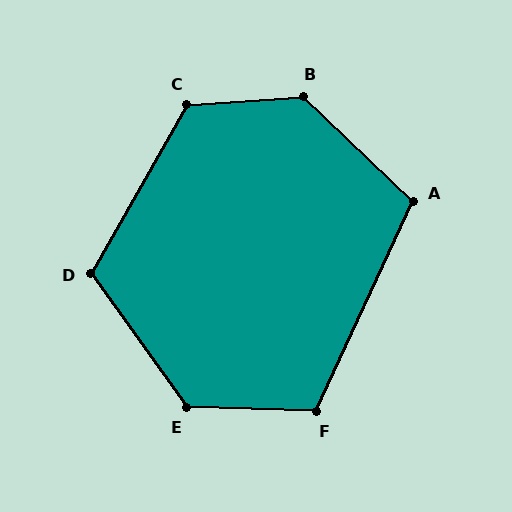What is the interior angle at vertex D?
Approximately 115 degrees (obtuse).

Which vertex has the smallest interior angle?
A, at approximately 109 degrees.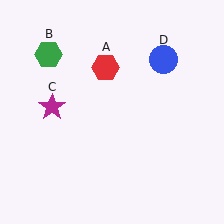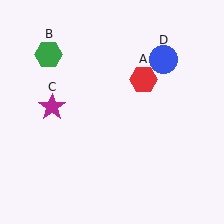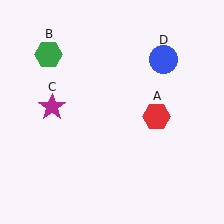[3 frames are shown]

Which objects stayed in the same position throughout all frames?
Green hexagon (object B) and magenta star (object C) and blue circle (object D) remained stationary.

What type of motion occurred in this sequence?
The red hexagon (object A) rotated clockwise around the center of the scene.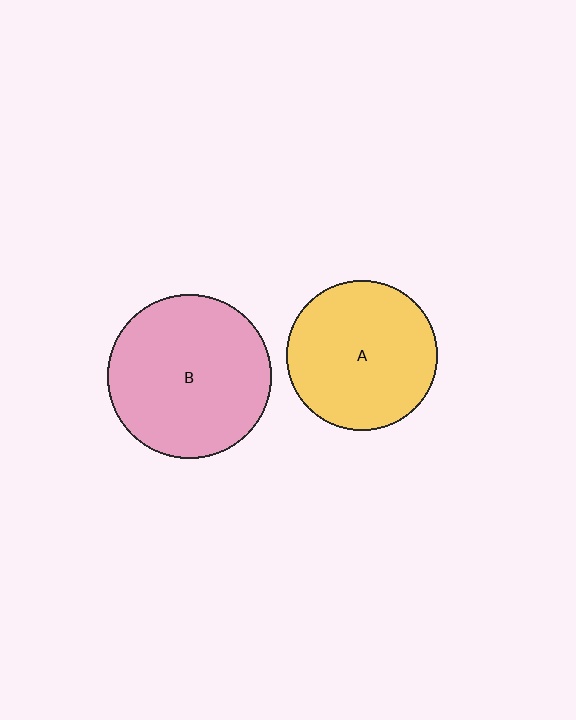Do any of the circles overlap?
No, none of the circles overlap.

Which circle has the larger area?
Circle B (pink).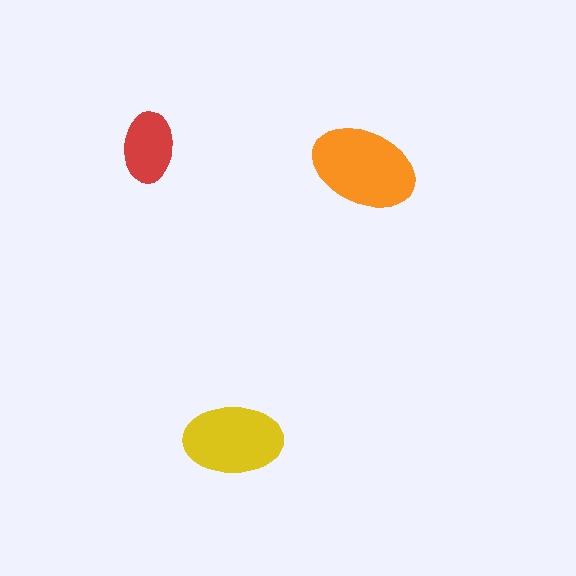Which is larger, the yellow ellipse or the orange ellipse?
The orange one.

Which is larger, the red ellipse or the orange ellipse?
The orange one.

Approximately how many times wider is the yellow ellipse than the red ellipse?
About 1.5 times wider.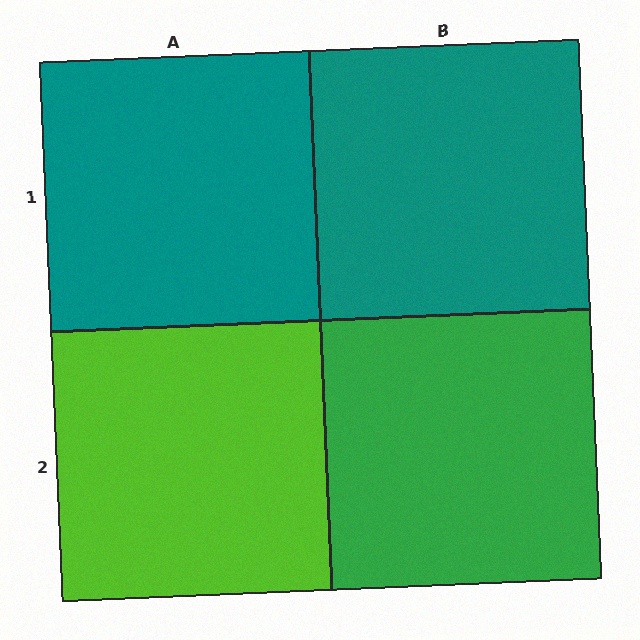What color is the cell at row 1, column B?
Teal.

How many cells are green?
1 cell is green.